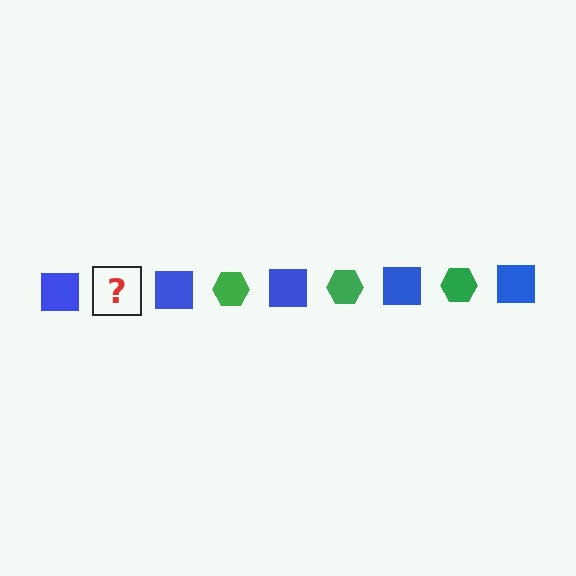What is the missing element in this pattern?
The missing element is a green hexagon.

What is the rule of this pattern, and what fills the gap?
The rule is that the pattern alternates between blue square and green hexagon. The gap should be filled with a green hexagon.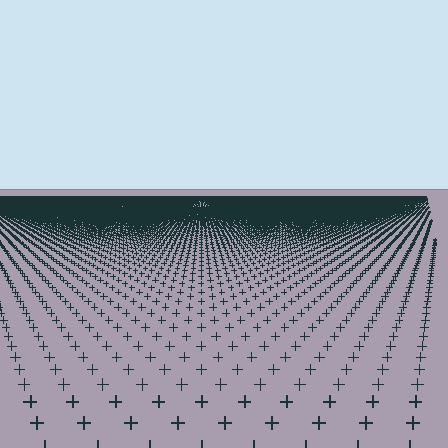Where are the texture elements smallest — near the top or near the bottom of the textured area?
Near the top.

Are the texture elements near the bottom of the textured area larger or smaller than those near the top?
Larger. Near the bottom, elements are closer to the viewer and appear at a bigger on-screen size.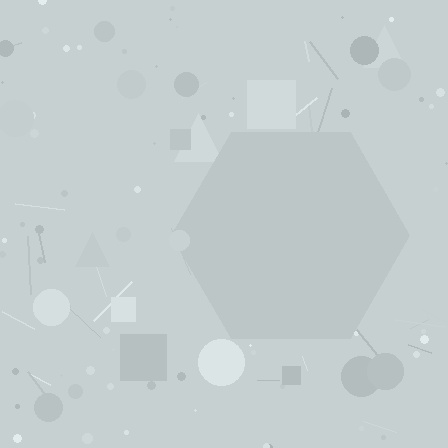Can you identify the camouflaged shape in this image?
The camouflaged shape is a hexagon.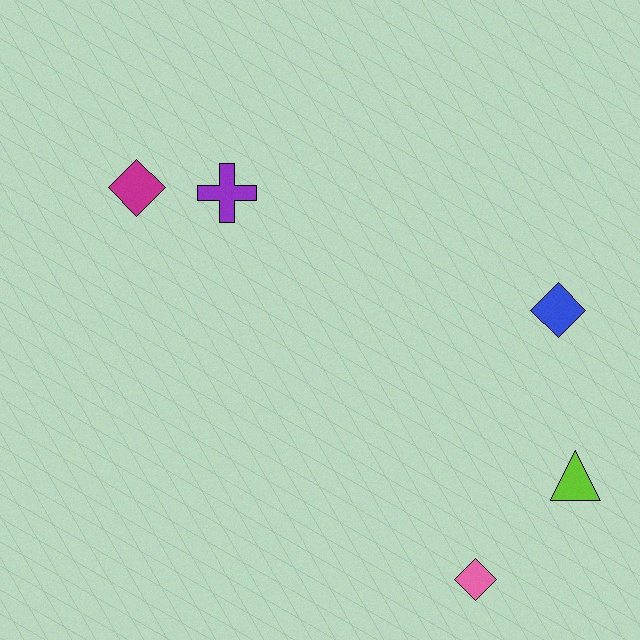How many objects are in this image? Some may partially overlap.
There are 5 objects.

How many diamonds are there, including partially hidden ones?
There are 3 diamonds.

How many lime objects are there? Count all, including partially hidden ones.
There is 1 lime object.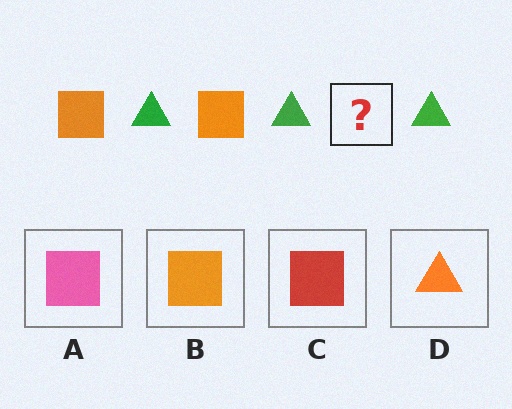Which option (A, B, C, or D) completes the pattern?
B.